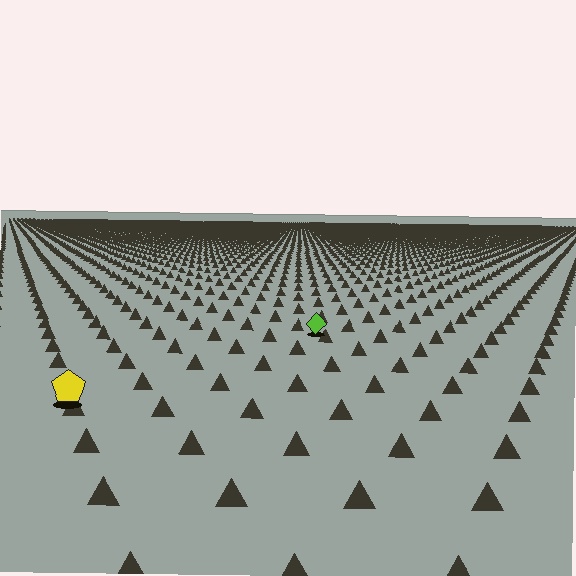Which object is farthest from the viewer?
The lime diamond is farthest from the viewer. It appears smaller and the ground texture around it is denser.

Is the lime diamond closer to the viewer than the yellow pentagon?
No. The yellow pentagon is closer — you can tell from the texture gradient: the ground texture is coarser near it.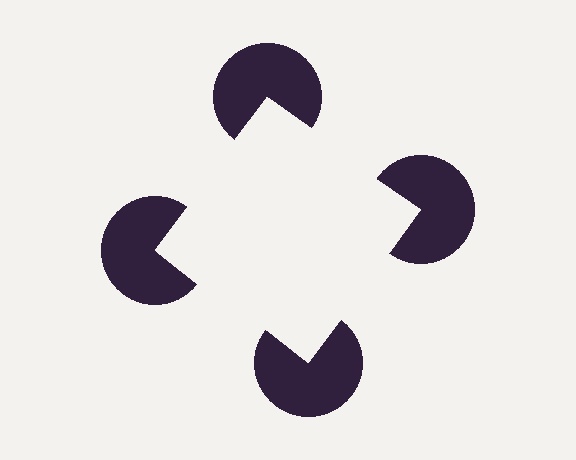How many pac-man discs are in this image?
There are 4 — one at each vertex of the illusory square.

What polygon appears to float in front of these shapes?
An illusory square — its edges are inferred from the aligned wedge cuts in the pac-man discs, not physically drawn.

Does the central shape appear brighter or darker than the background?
It typically appears slightly brighter than the background, even though no actual brightness change is drawn.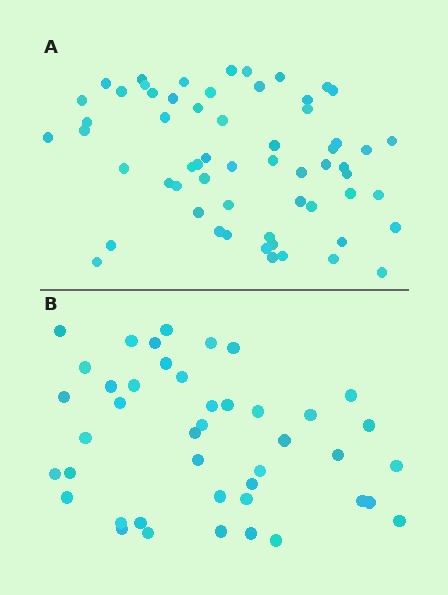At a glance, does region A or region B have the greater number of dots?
Region A (the top region) has more dots.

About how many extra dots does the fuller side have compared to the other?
Region A has approximately 15 more dots than region B.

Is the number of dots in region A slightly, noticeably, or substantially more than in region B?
Region A has noticeably more, but not dramatically so. The ratio is roughly 1.4 to 1.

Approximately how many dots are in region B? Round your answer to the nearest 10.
About 40 dots. (The exact count is 43, which rounds to 40.)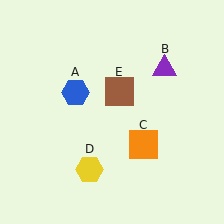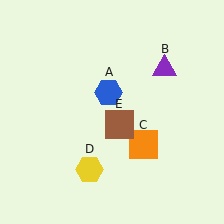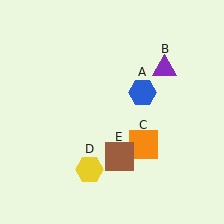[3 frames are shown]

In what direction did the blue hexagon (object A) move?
The blue hexagon (object A) moved right.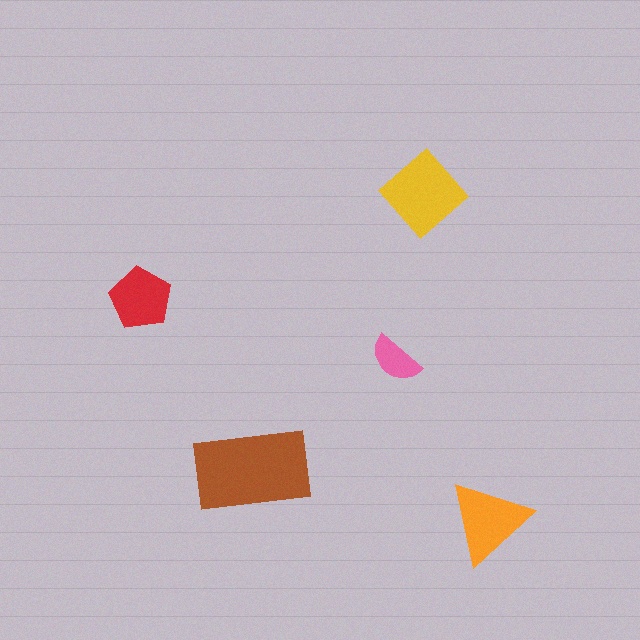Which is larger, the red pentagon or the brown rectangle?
The brown rectangle.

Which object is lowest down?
The orange triangle is bottommost.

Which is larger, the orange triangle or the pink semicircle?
The orange triangle.